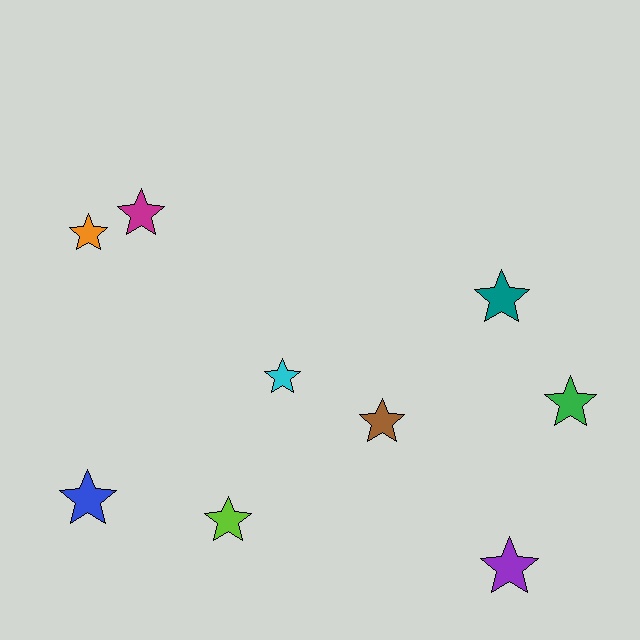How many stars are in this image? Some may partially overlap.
There are 9 stars.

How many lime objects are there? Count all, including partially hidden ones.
There is 1 lime object.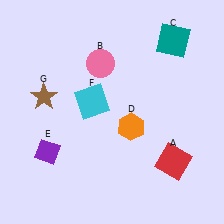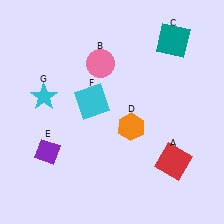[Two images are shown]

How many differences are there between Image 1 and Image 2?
There is 1 difference between the two images.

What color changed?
The star (G) changed from brown in Image 1 to cyan in Image 2.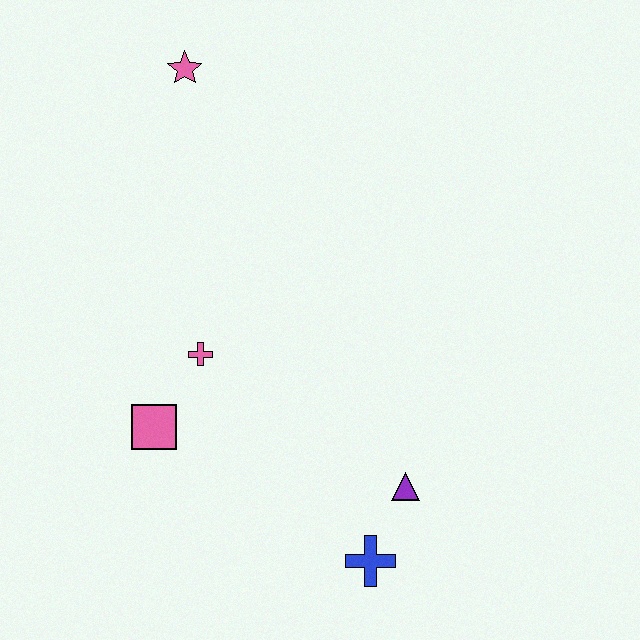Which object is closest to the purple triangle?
The blue cross is closest to the purple triangle.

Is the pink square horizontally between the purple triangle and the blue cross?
No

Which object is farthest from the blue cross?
The pink star is farthest from the blue cross.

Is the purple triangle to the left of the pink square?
No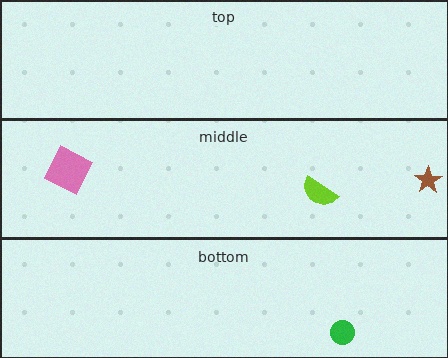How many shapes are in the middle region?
3.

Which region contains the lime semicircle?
The middle region.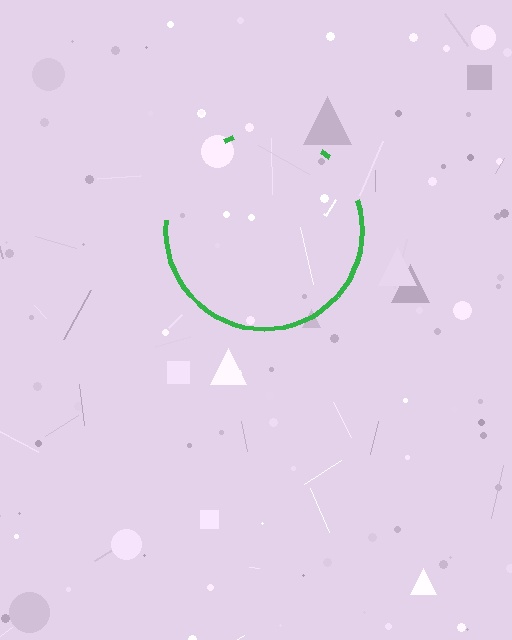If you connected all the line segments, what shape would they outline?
They would outline a circle.